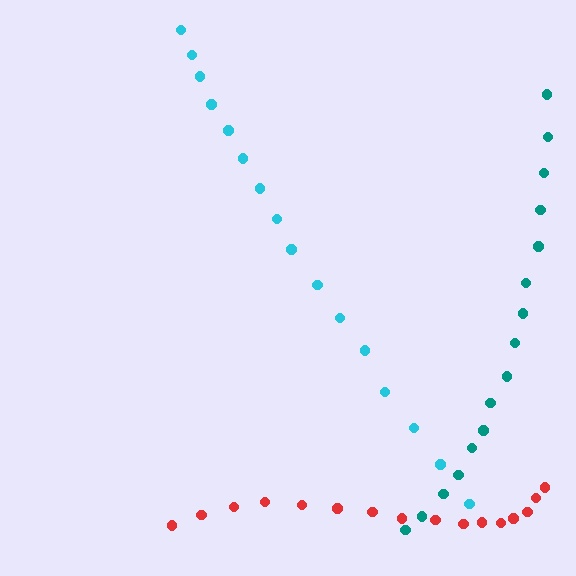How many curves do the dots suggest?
There are 3 distinct paths.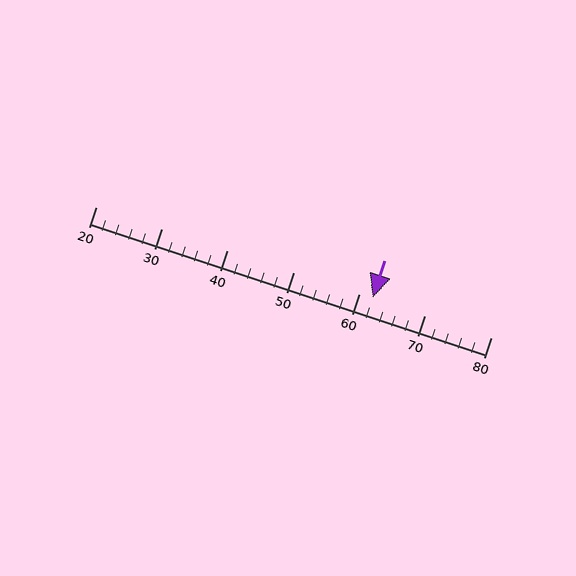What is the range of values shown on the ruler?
The ruler shows values from 20 to 80.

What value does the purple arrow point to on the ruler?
The purple arrow points to approximately 62.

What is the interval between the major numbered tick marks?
The major tick marks are spaced 10 units apart.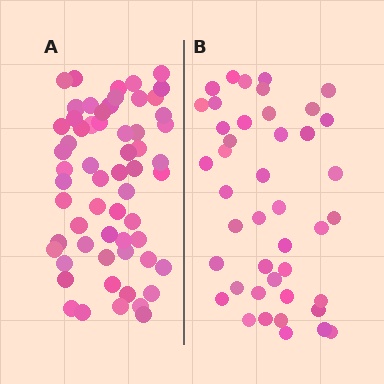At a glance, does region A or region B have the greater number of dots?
Region A (the left region) has more dots.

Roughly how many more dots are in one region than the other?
Region A has approximately 15 more dots than region B.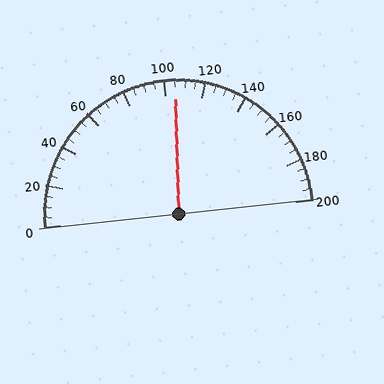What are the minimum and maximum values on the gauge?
The gauge ranges from 0 to 200.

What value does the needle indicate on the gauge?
The needle indicates approximately 105.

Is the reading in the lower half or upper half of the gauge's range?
The reading is in the upper half of the range (0 to 200).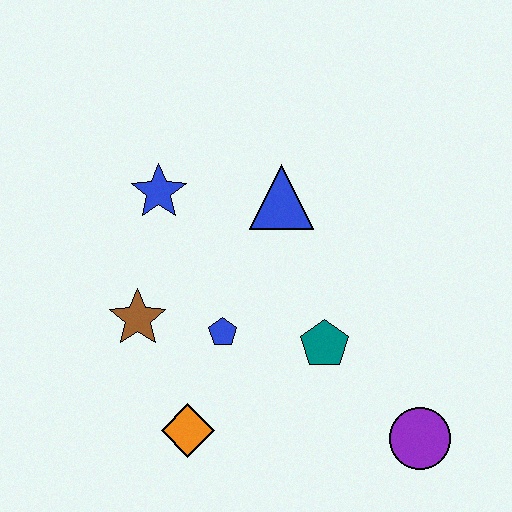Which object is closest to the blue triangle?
The blue star is closest to the blue triangle.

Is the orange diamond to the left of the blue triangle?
Yes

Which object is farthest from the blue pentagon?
The purple circle is farthest from the blue pentagon.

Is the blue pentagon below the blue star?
Yes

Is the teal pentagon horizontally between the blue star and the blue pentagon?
No